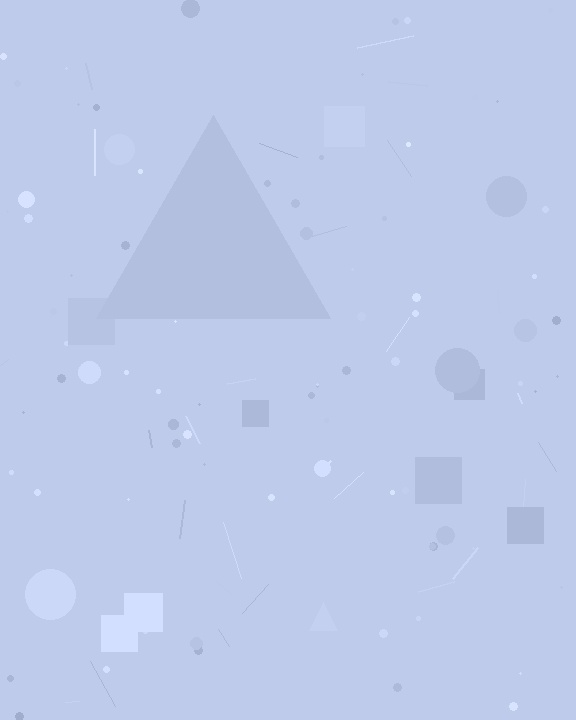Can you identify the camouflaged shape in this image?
The camouflaged shape is a triangle.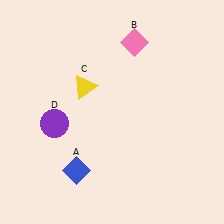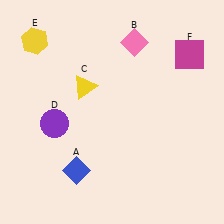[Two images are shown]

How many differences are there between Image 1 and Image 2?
There are 2 differences between the two images.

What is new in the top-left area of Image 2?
A yellow hexagon (E) was added in the top-left area of Image 2.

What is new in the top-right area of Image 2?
A magenta square (F) was added in the top-right area of Image 2.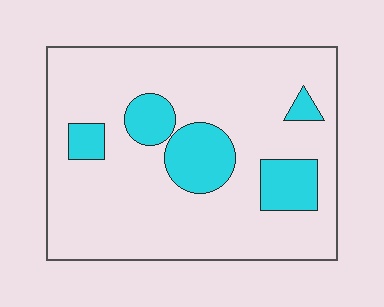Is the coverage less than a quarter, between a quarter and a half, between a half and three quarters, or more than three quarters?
Less than a quarter.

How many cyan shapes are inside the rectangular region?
5.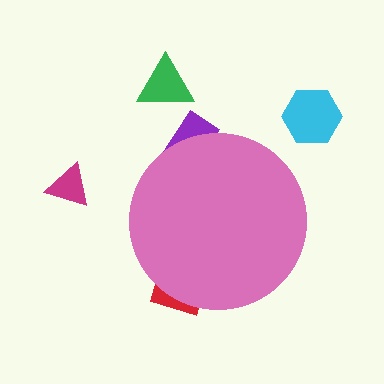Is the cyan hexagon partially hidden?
No, the cyan hexagon is fully visible.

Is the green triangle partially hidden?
No, the green triangle is fully visible.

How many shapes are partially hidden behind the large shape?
2 shapes are partially hidden.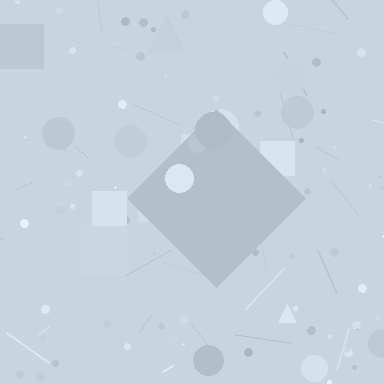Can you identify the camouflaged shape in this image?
The camouflaged shape is a diamond.